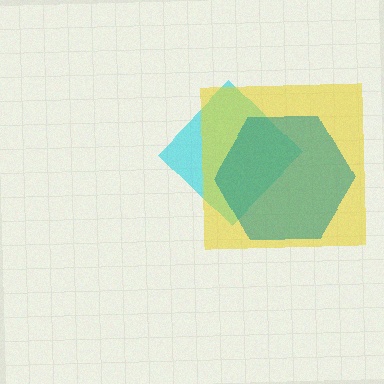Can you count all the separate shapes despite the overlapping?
Yes, there are 3 separate shapes.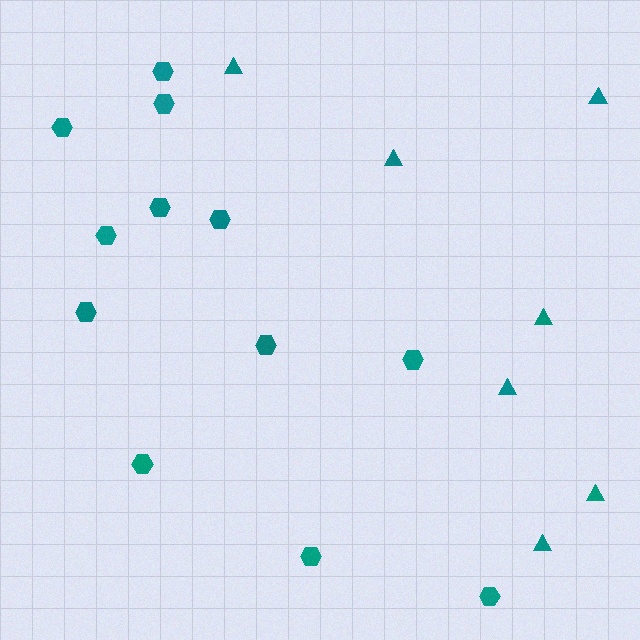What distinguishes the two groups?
There are 2 groups: one group of triangles (7) and one group of hexagons (12).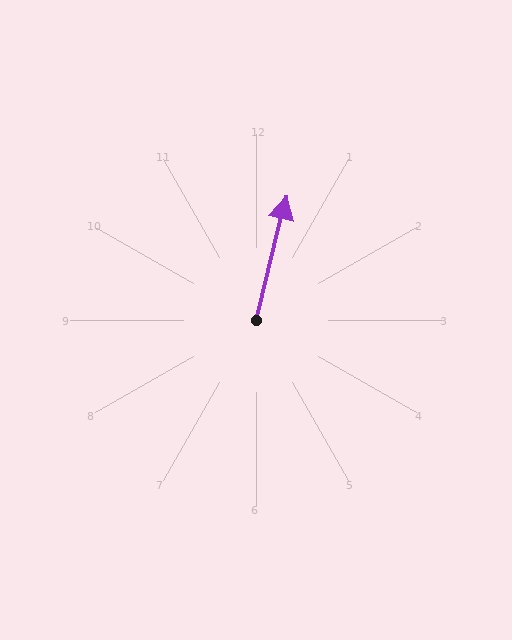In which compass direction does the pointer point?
North.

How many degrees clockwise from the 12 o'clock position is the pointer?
Approximately 14 degrees.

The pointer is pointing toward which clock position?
Roughly 12 o'clock.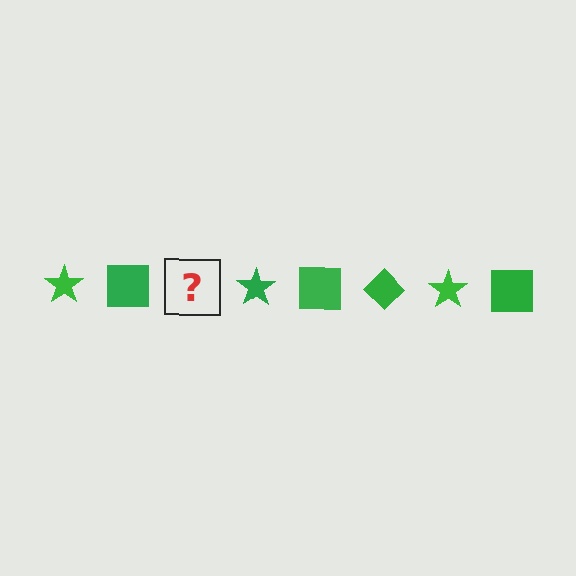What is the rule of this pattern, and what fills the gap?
The rule is that the pattern cycles through star, square, diamond shapes in green. The gap should be filled with a green diamond.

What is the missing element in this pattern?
The missing element is a green diamond.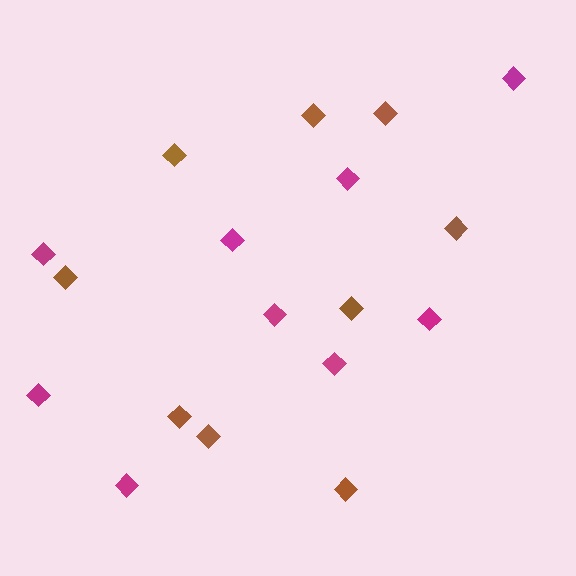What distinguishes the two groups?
There are 2 groups: one group of magenta diamonds (9) and one group of brown diamonds (9).